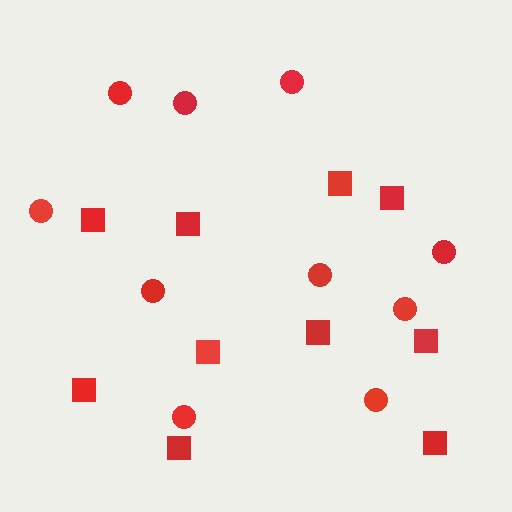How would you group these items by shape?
There are 2 groups: one group of squares (10) and one group of circles (10).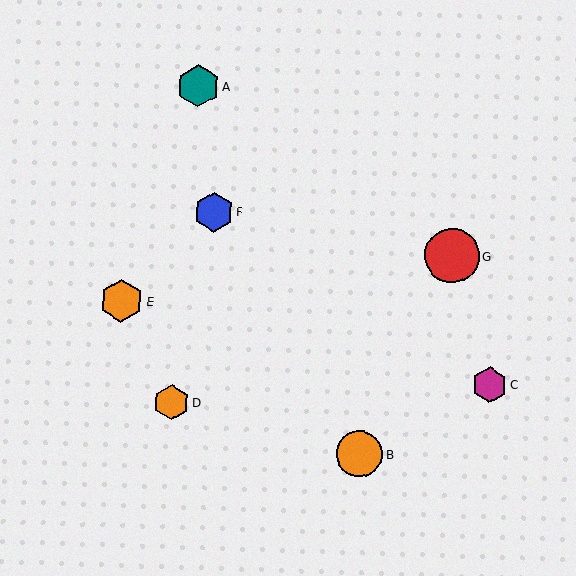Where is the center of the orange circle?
The center of the orange circle is at (359, 454).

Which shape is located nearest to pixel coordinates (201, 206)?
The blue hexagon (labeled F) at (214, 212) is nearest to that location.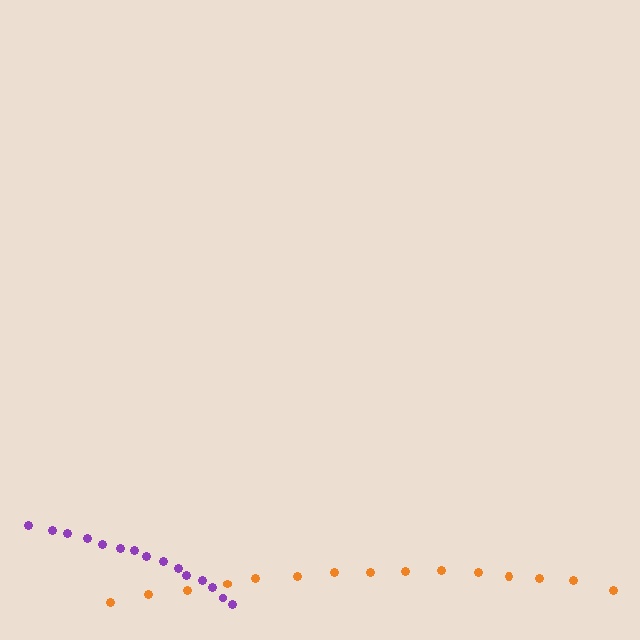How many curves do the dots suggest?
There are 2 distinct paths.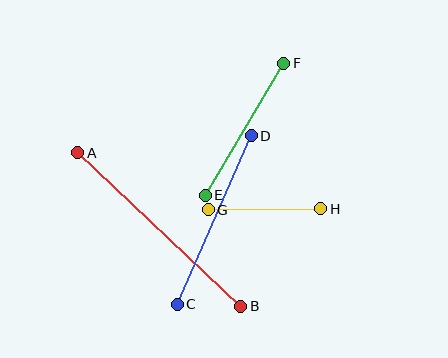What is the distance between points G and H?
The distance is approximately 113 pixels.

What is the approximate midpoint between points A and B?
The midpoint is at approximately (159, 230) pixels.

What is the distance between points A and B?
The distance is approximately 224 pixels.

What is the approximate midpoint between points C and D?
The midpoint is at approximately (214, 220) pixels.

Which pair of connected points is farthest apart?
Points A and B are farthest apart.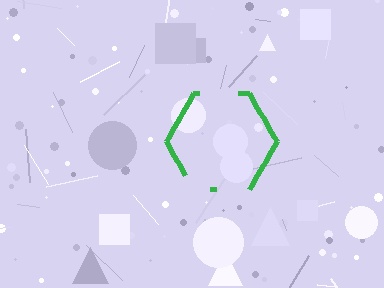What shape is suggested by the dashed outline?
The dashed outline suggests a hexagon.